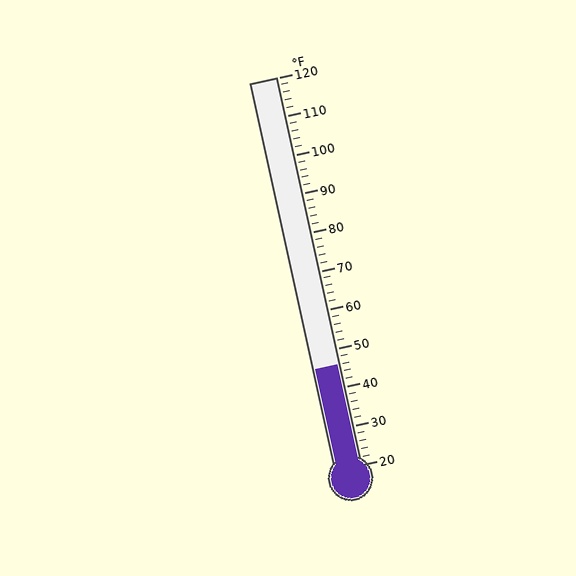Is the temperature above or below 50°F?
The temperature is below 50°F.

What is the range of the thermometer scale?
The thermometer scale ranges from 20°F to 120°F.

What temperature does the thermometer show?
The thermometer shows approximately 46°F.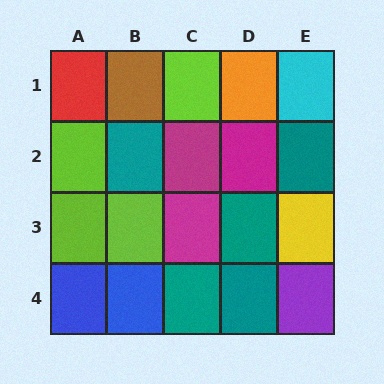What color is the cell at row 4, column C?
Teal.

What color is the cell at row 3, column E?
Yellow.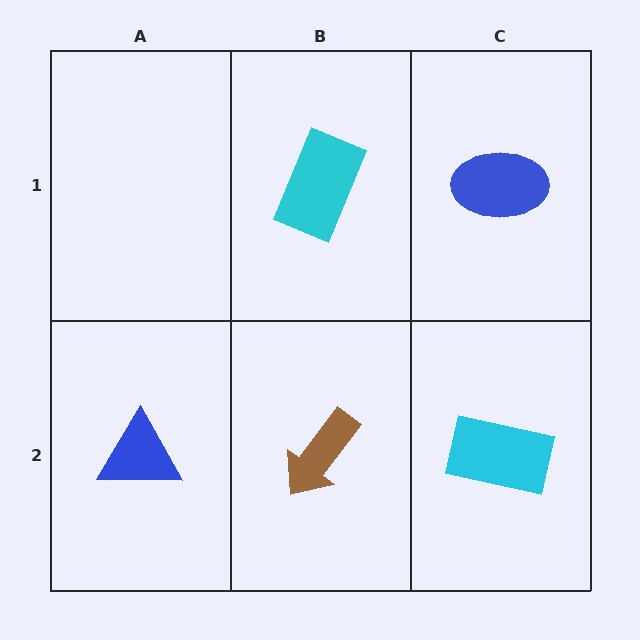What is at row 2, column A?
A blue triangle.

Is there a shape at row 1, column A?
No, that cell is empty.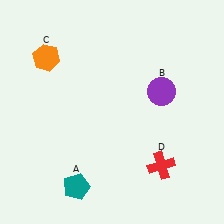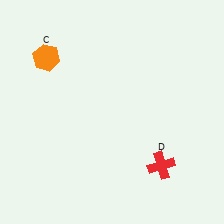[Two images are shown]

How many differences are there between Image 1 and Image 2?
There are 2 differences between the two images.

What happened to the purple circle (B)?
The purple circle (B) was removed in Image 2. It was in the top-right area of Image 1.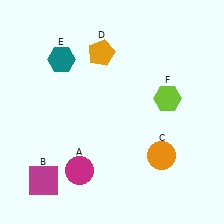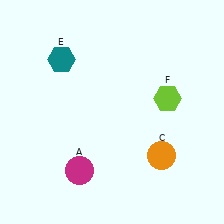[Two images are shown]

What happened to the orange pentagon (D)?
The orange pentagon (D) was removed in Image 2. It was in the top-left area of Image 1.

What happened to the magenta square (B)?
The magenta square (B) was removed in Image 2. It was in the bottom-left area of Image 1.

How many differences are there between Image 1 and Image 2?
There are 2 differences between the two images.